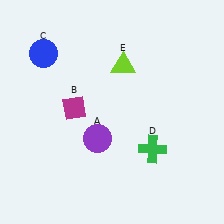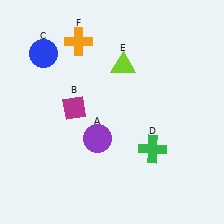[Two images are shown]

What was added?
An orange cross (F) was added in Image 2.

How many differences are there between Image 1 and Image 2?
There is 1 difference between the two images.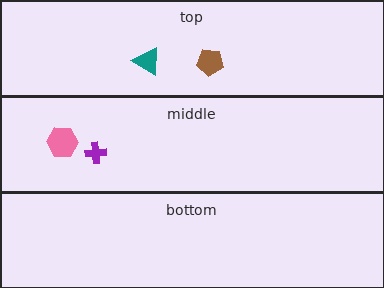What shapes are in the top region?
The teal triangle, the brown pentagon.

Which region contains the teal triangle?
The top region.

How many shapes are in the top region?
2.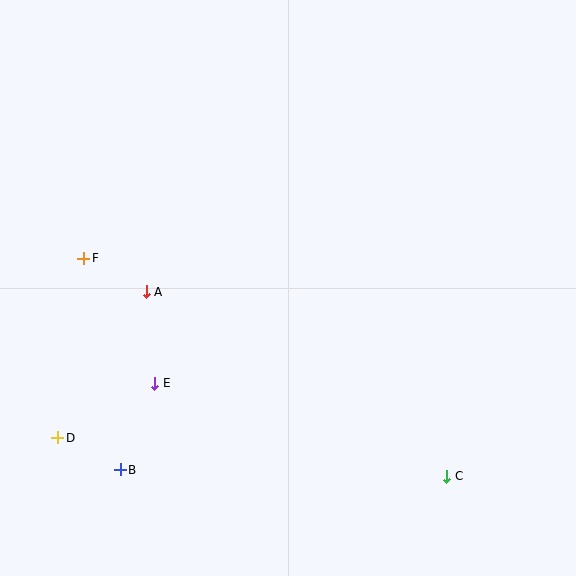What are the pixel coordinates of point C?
Point C is at (447, 476).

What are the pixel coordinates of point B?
Point B is at (120, 470).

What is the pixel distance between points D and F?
The distance between D and F is 181 pixels.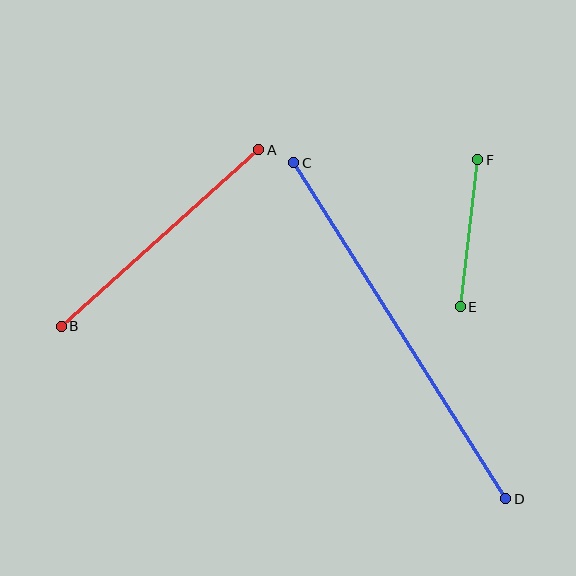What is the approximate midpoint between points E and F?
The midpoint is at approximately (469, 233) pixels.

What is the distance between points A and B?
The distance is approximately 265 pixels.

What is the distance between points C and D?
The distance is approximately 397 pixels.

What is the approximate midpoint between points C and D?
The midpoint is at approximately (400, 331) pixels.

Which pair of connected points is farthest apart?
Points C and D are farthest apart.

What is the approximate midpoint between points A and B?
The midpoint is at approximately (160, 238) pixels.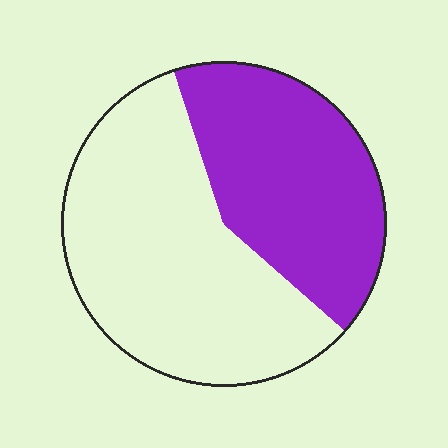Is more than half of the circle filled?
No.